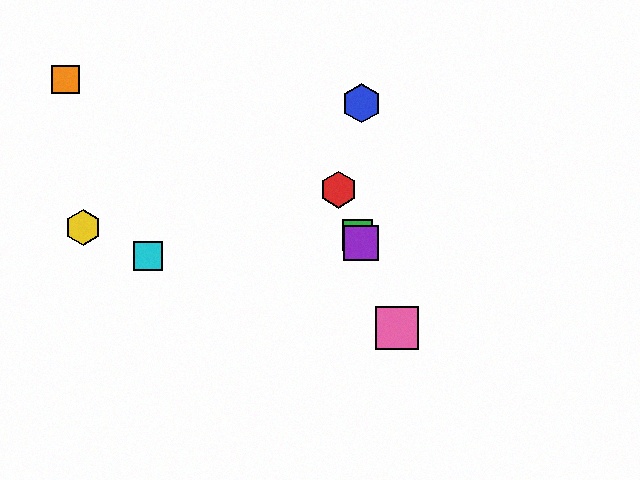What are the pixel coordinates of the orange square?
The orange square is at (65, 79).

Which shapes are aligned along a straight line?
The red hexagon, the green square, the purple square, the pink square are aligned along a straight line.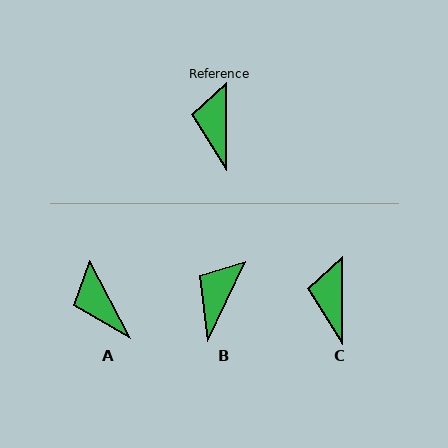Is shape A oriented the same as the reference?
No, it is off by about 27 degrees.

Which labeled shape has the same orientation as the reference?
C.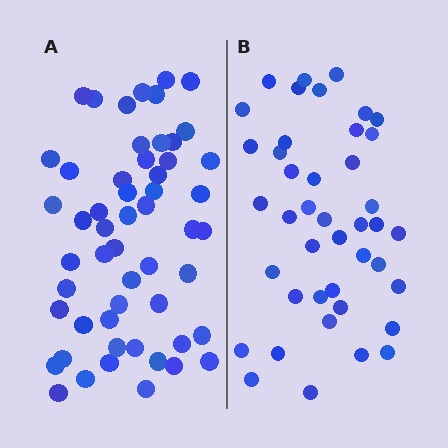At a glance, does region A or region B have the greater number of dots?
Region A (the left region) has more dots.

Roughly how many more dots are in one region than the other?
Region A has roughly 12 or so more dots than region B.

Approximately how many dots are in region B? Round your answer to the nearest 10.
About 40 dots. (The exact count is 42, which rounds to 40.)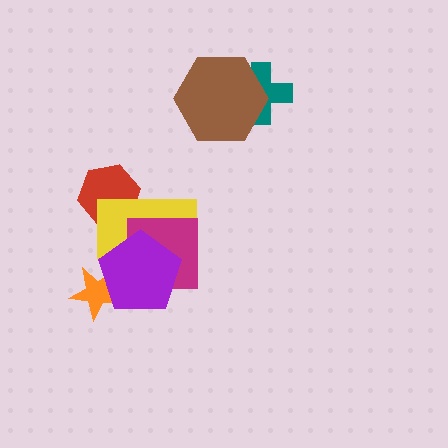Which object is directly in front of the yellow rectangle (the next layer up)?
The magenta square is directly in front of the yellow rectangle.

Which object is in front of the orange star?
The purple pentagon is in front of the orange star.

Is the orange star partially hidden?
Yes, it is partially covered by another shape.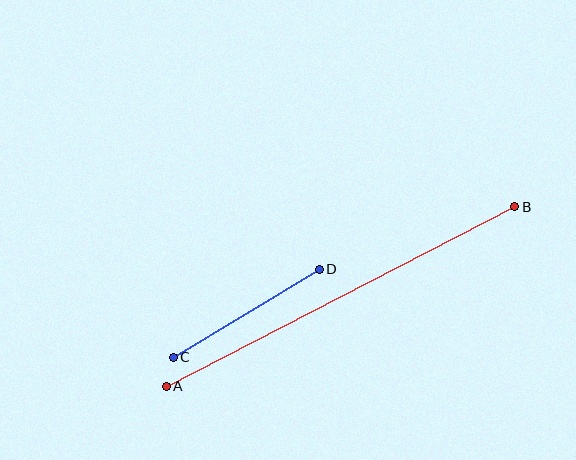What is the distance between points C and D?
The distance is approximately 171 pixels.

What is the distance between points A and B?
The distance is approximately 392 pixels.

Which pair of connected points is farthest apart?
Points A and B are farthest apart.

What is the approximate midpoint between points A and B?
The midpoint is at approximately (341, 296) pixels.